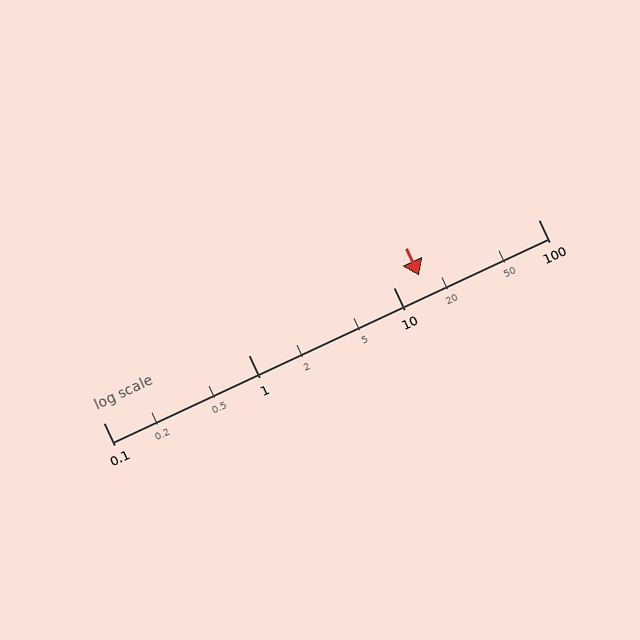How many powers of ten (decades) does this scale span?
The scale spans 3 decades, from 0.1 to 100.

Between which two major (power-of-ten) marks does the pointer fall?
The pointer is between 10 and 100.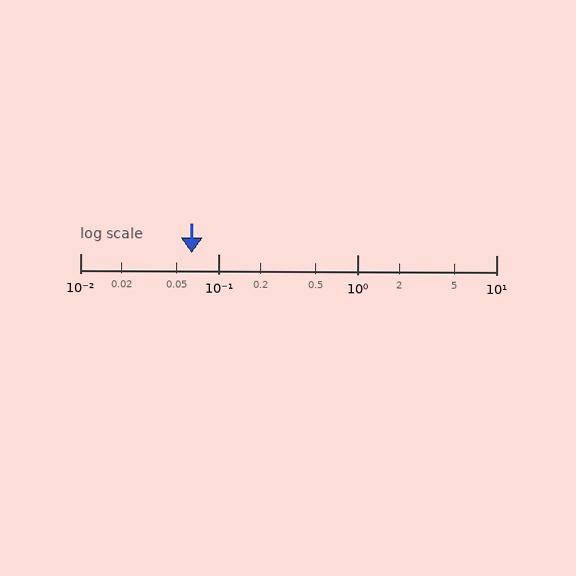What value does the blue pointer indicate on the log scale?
The pointer indicates approximately 0.064.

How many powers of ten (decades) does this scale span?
The scale spans 3 decades, from 0.01 to 10.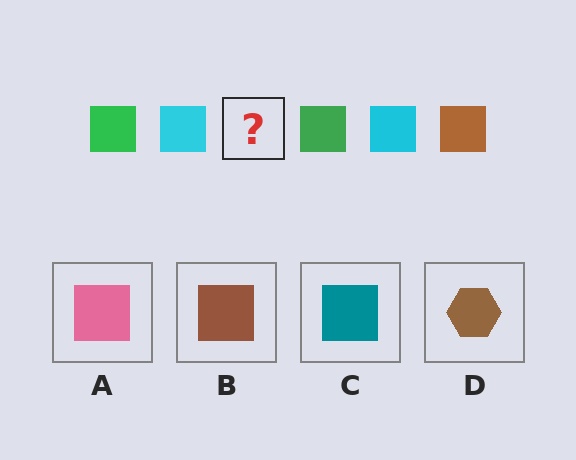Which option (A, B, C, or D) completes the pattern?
B.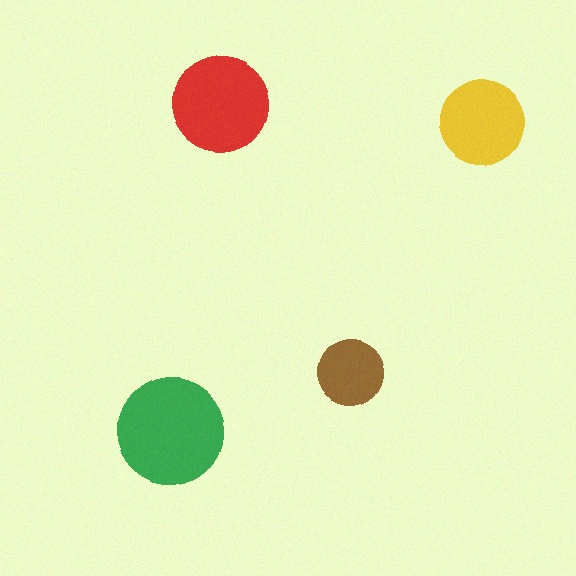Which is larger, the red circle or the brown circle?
The red one.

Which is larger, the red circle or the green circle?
The green one.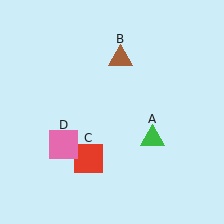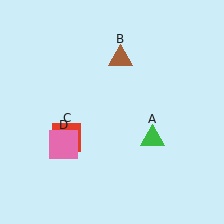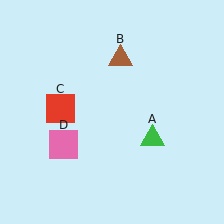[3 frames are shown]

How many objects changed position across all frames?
1 object changed position: red square (object C).